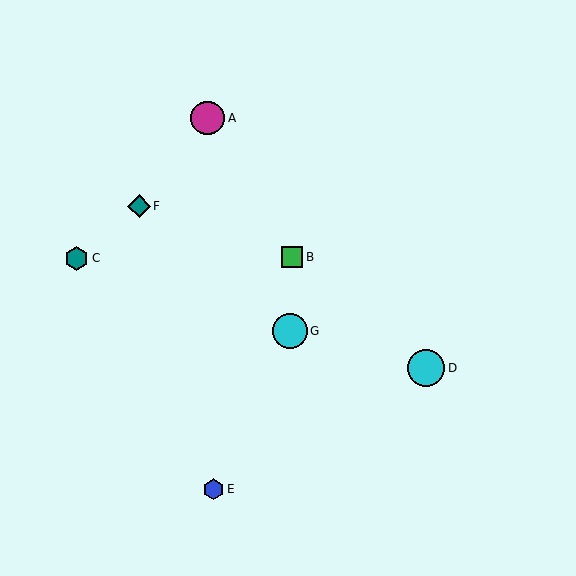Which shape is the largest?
The cyan circle (labeled D) is the largest.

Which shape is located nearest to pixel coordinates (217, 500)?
The blue hexagon (labeled E) at (213, 489) is nearest to that location.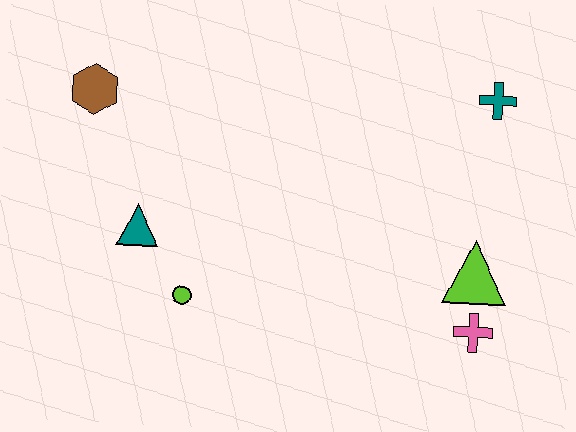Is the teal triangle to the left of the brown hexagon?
No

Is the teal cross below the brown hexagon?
No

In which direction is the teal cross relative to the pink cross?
The teal cross is above the pink cross.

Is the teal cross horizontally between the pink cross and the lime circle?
No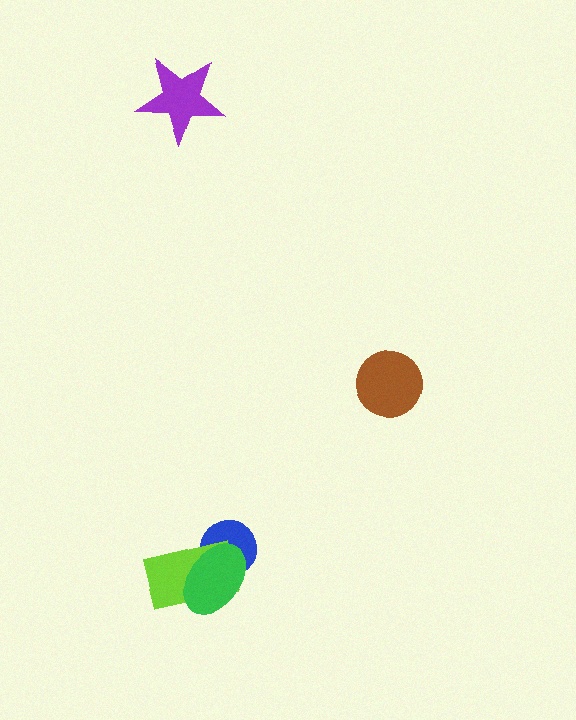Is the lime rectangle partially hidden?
Yes, it is partially covered by another shape.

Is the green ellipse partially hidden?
No, no other shape covers it.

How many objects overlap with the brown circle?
0 objects overlap with the brown circle.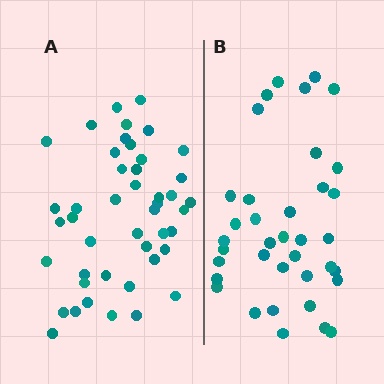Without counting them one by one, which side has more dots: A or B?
Region A (the left region) has more dots.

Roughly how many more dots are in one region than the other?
Region A has roughly 8 or so more dots than region B.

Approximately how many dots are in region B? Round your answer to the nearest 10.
About 40 dots. (The exact count is 37, which rounds to 40.)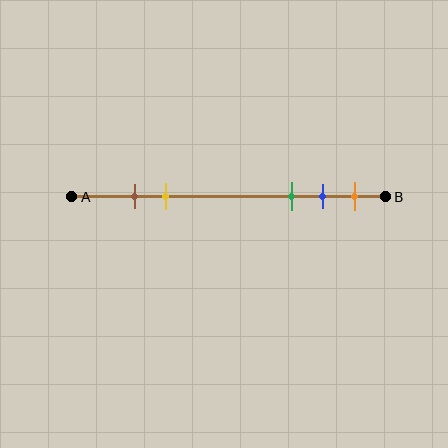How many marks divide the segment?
There are 5 marks dividing the segment.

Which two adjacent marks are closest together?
The brown and yellow marks are the closest adjacent pair.